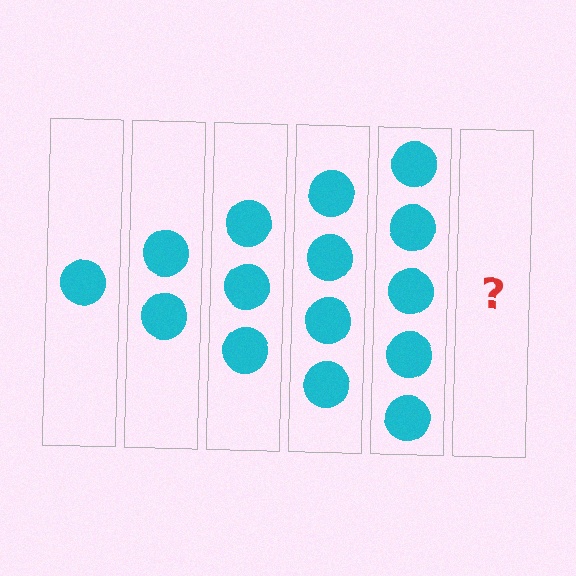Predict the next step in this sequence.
The next step is 6 circles.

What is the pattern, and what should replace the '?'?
The pattern is that each step adds one more circle. The '?' should be 6 circles.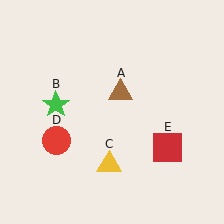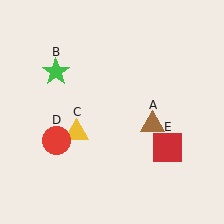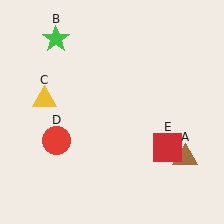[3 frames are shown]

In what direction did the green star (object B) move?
The green star (object B) moved up.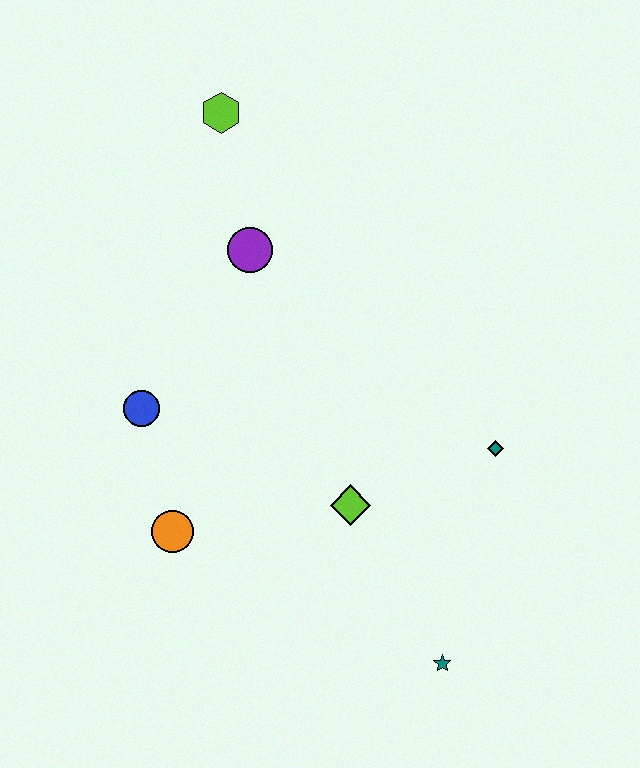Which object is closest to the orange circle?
The blue circle is closest to the orange circle.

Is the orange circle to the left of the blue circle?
No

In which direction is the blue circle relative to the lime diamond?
The blue circle is to the left of the lime diamond.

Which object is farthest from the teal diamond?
The lime hexagon is farthest from the teal diamond.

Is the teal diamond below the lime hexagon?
Yes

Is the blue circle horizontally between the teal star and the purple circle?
No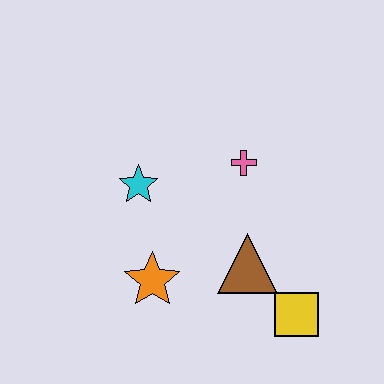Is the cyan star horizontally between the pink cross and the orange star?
No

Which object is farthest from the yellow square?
The cyan star is farthest from the yellow square.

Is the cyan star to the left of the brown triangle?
Yes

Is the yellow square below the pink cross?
Yes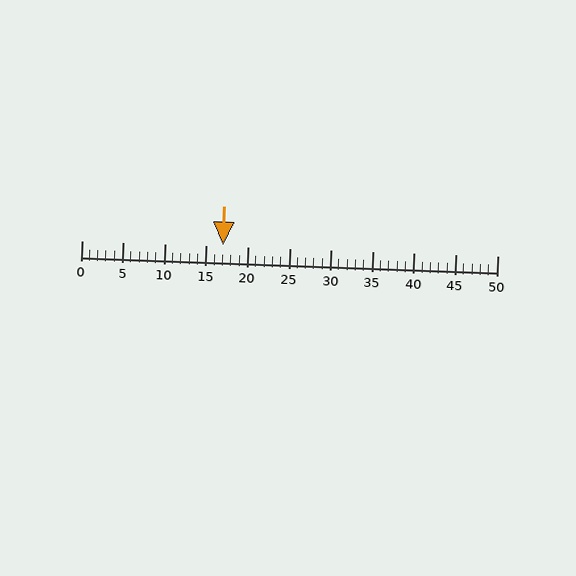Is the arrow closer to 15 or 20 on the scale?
The arrow is closer to 15.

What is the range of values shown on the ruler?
The ruler shows values from 0 to 50.